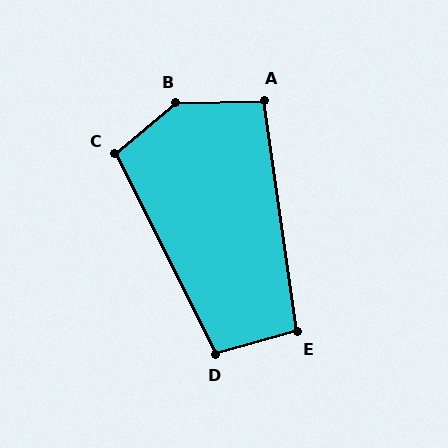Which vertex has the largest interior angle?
B, at approximately 142 degrees.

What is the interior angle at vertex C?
Approximately 103 degrees (obtuse).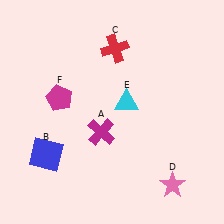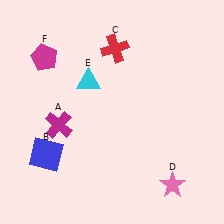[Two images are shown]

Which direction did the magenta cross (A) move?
The magenta cross (A) moved left.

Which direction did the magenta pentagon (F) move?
The magenta pentagon (F) moved up.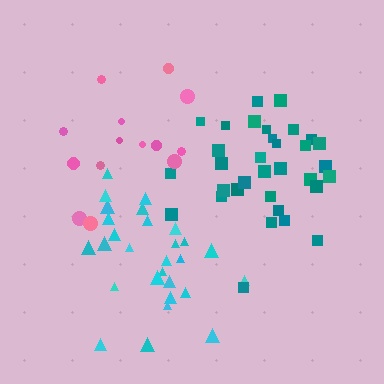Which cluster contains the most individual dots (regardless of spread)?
Teal (33).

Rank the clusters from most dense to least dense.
teal, cyan, pink.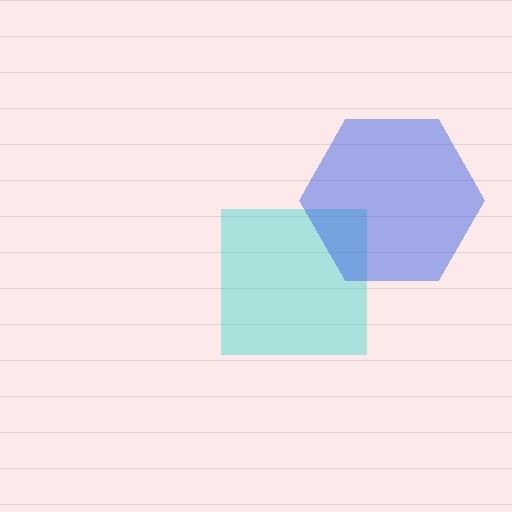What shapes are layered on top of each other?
The layered shapes are: a cyan square, a blue hexagon.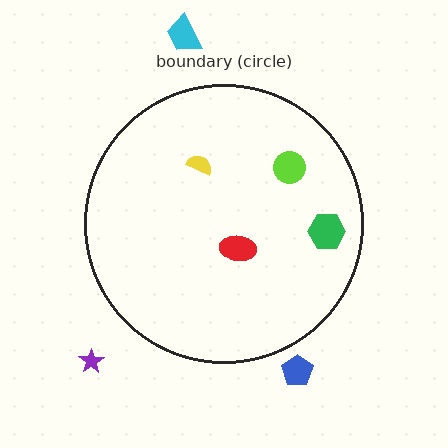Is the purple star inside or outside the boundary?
Outside.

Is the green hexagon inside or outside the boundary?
Inside.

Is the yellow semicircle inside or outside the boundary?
Inside.